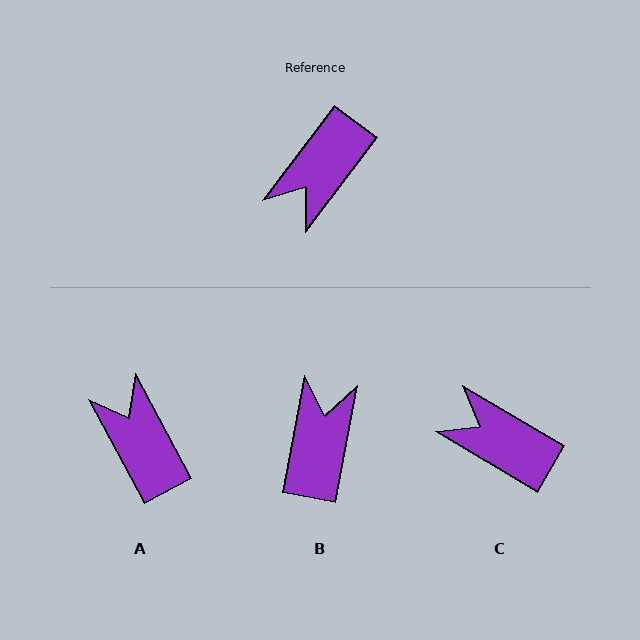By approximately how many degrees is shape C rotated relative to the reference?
Approximately 84 degrees clockwise.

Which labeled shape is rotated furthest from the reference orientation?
B, about 154 degrees away.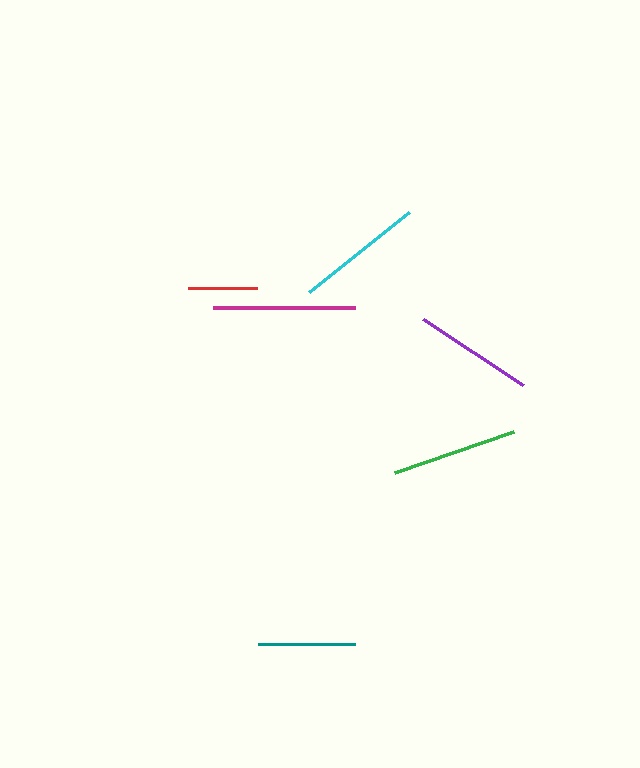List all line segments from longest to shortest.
From longest to shortest: magenta, cyan, green, purple, teal, red.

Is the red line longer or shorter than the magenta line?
The magenta line is longer than the red line.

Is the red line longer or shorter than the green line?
The green line is longer than the red line.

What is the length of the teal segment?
The teal segment is approximately 97 pixels long.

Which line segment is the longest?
The magenta line is the longest at approximately 143 pixels.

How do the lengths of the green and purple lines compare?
The green and purple lines are approximately the same length.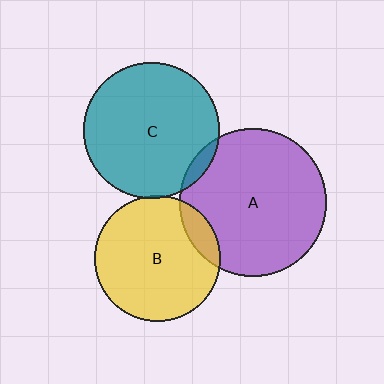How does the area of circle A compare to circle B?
Approximately 1.4 times.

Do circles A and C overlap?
Yes.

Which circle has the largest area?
Circle A (purple).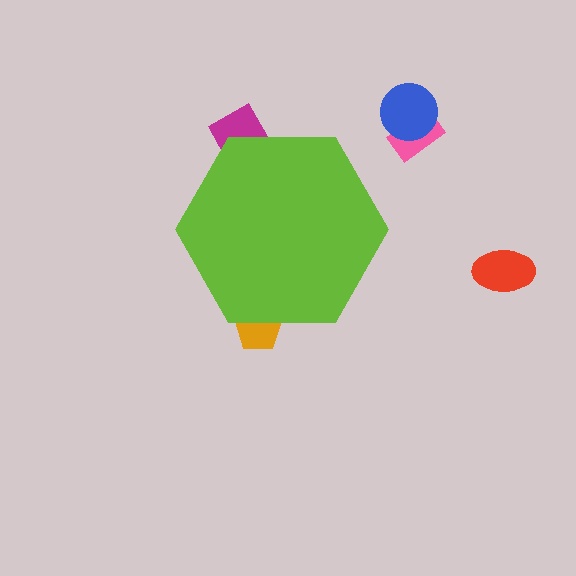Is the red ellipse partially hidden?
No, the red ellipse is fully visible.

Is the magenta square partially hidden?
Yes, the magenta square is partially hidden behind the lime hexagon.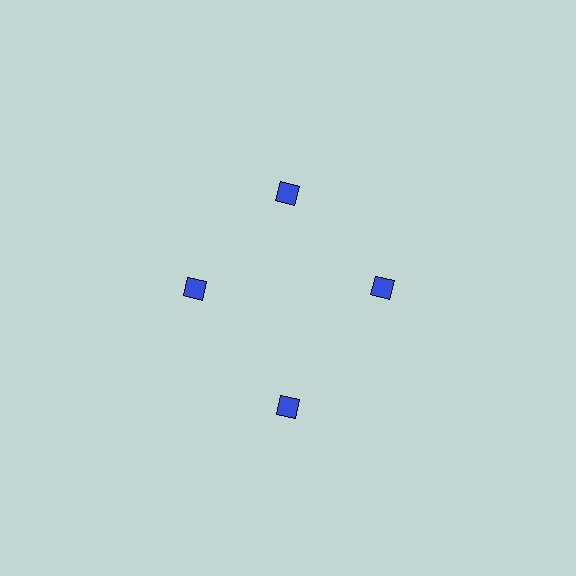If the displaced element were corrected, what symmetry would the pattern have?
It would have 4-fold rotational symmetry — the pattern would map onto itself every 90 degrees.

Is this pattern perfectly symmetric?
No. The 4 blue diamonds are arranged in a ring, but one element near the 6 o'clock position is pushed outward from the center, breaking the 4-fold rotational symmetry.